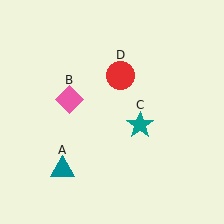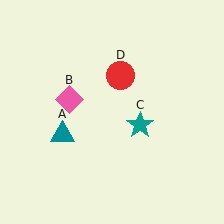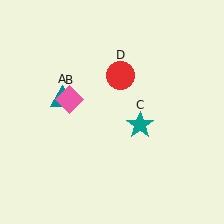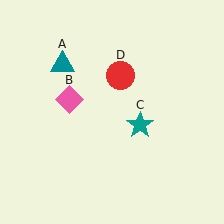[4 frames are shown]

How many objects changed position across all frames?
1 object changed position: teal triangle (object A).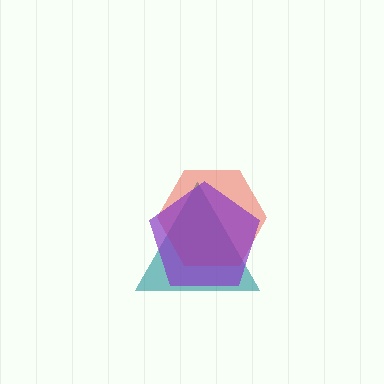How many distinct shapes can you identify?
There are 3 distinct shapes: a teal triangle, a red hexagon, a purple pentagon.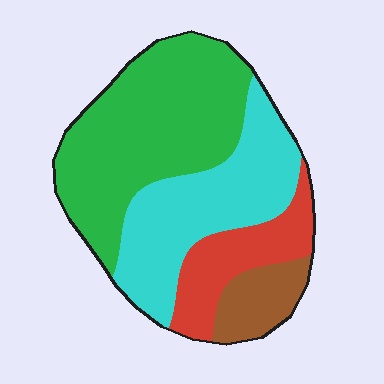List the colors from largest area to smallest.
From largest to smallest: green, cyan, red, brown.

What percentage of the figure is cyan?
Cyan takes up about one third (1/3) of the figure.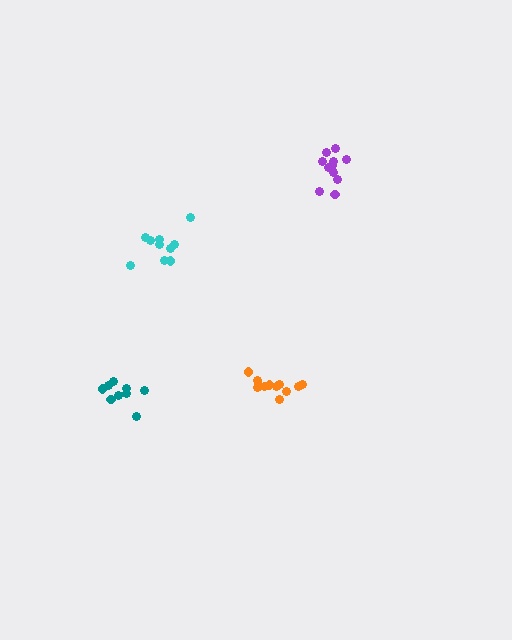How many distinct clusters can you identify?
There are 4 distinct clusters.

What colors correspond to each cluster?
The clusters are colored: cyan, purple, orange, teal.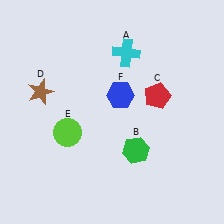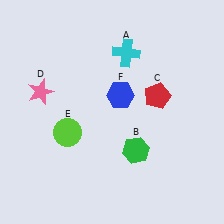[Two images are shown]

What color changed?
The star (D) changed from brown in Image 1 to pink in Image 2.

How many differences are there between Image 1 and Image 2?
There is 1 difference between the two images.